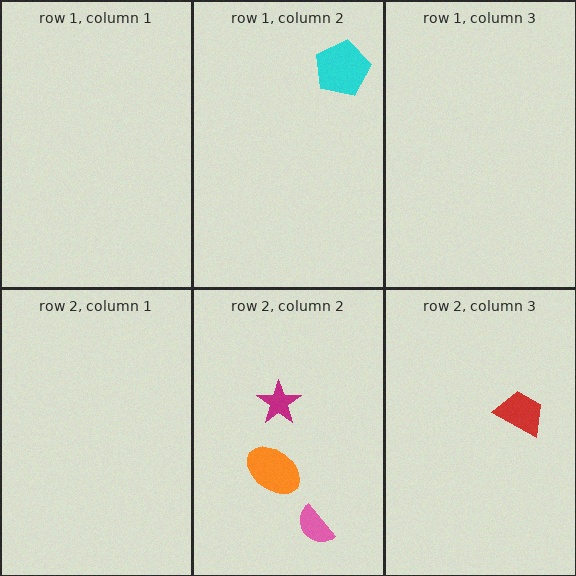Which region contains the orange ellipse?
The row 2, column 2 region.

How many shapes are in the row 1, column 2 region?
1.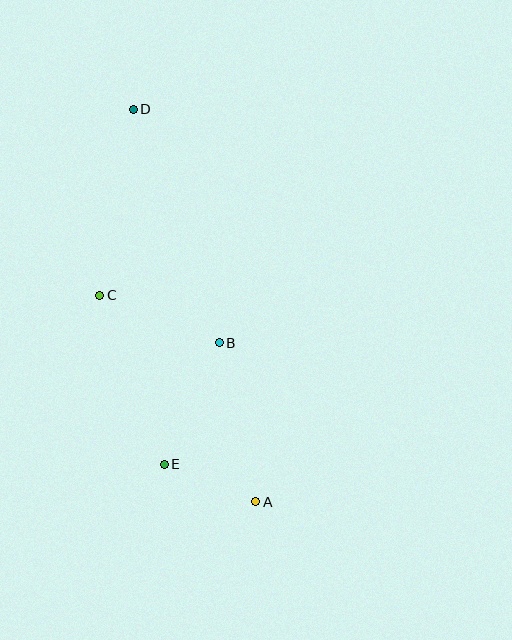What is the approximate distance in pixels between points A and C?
The distance between A and C is approximately 259 pixels.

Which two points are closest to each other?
Points A and E are closest to each other.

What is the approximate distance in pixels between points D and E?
The distance between D and E is approximately 356 pixels.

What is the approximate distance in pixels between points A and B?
The distance between A and B is approximately 163 pixels.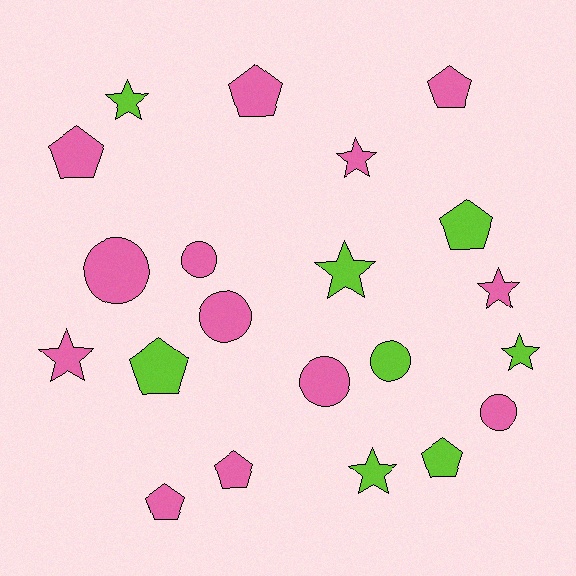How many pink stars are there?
There are 3 pink stars.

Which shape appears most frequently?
Pentagon, with 8 objects.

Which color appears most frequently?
Pink, with 13 objects.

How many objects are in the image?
There are 21 objects.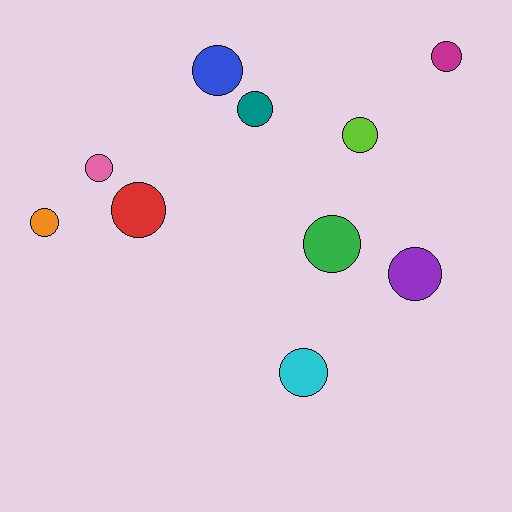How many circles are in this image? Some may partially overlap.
There are 10 circles.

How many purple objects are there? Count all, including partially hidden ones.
There is 1 purple object.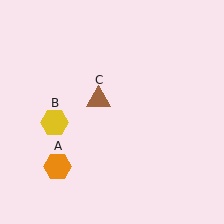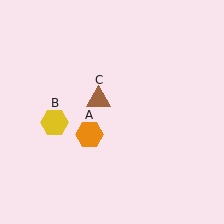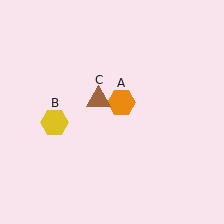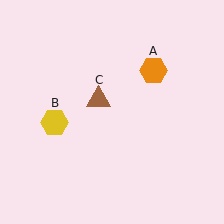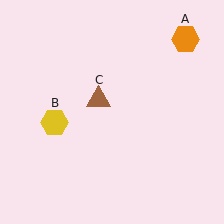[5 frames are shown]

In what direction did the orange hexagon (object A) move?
The orange hexagon (object A) moved up and to the right.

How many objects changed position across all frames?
1 object changed position: orange hexagon (object A).